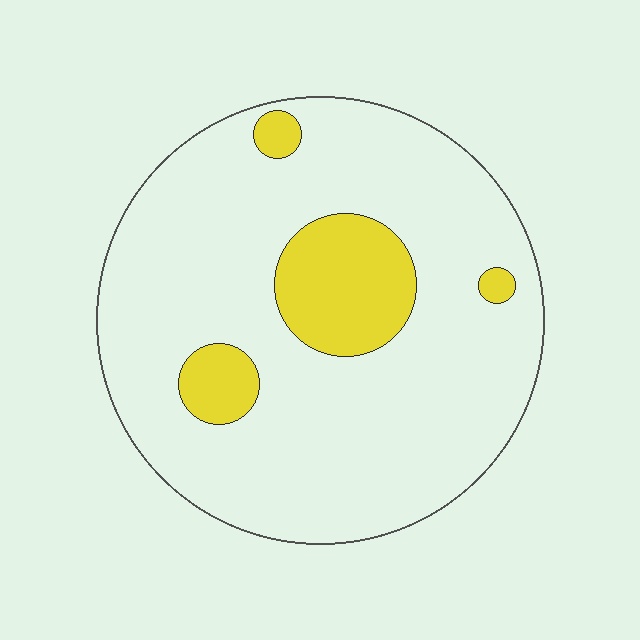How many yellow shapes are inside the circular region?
4.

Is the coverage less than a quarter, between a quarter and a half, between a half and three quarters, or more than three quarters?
Less than a quarter.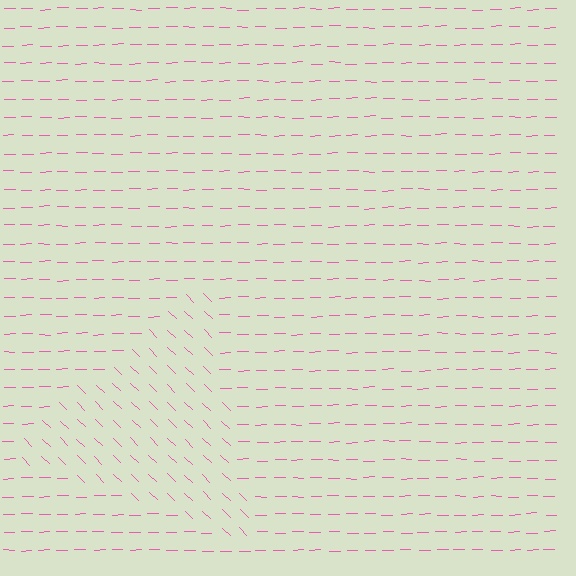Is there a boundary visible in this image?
Yes, there is a texture boundary formed by a change in line orientation.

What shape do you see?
I see a triangle.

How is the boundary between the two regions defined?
The boundary is defined purely by a change in line orientation (approximately 45 degrees difference). All lines are the same color and thickness.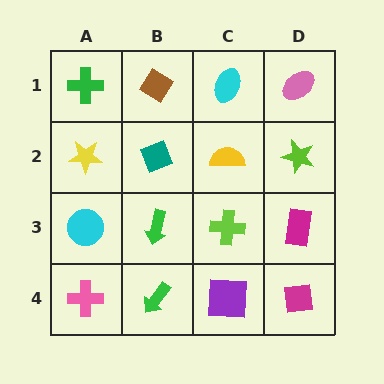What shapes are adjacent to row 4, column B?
A green arrow (row 3, column B), a pink cross (row 4, column A), a purple square (row 4, column C).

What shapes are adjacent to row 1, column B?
A teal diamond (row 2, column B), a green cross (row 1, column A), a cyan ellipse (row 1, column C).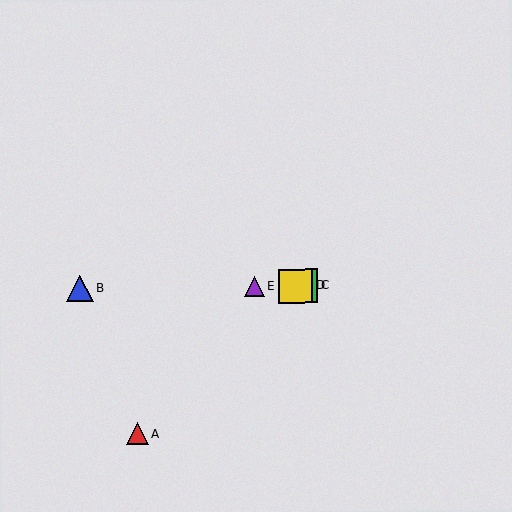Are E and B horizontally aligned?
Yes, both are at y≈286.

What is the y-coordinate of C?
Object C is at y≈286.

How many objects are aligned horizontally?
4 objects (B, C, D, E) are aligned horizontally.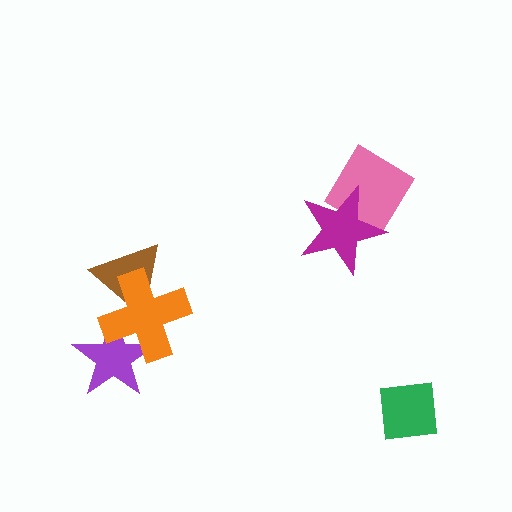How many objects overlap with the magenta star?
1 object overlaps with the magenta star.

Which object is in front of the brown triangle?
The orange cross is in front of the brown triangle.